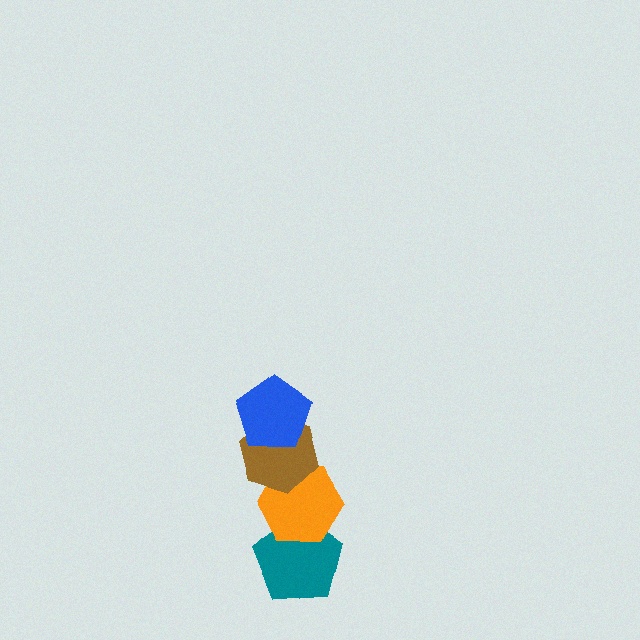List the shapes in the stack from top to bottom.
From top to bottom: the blue pentagon, the brown hexagon, the orange hexagon, the teal pentagon.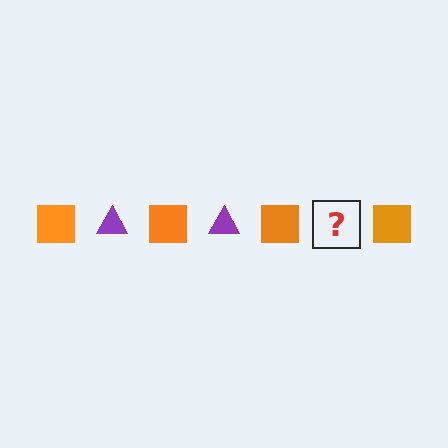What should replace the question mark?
The question mark should be replaced with a purple triangle.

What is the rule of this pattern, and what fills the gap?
The rule is that the pattern alternates between orange square and purple triangle. The gap should be filled with a purple triangle.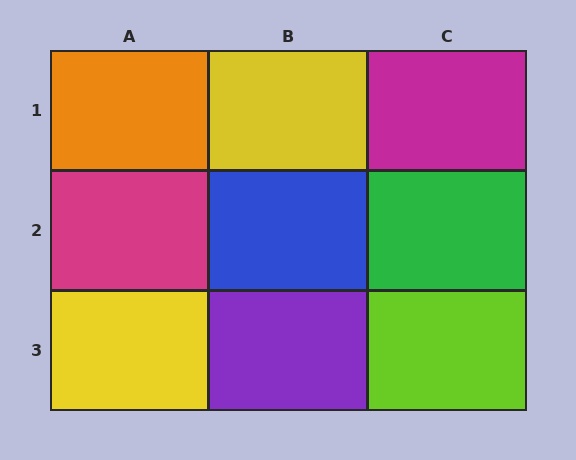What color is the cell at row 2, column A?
Magenta.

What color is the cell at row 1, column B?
Yellow.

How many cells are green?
1 cell is green.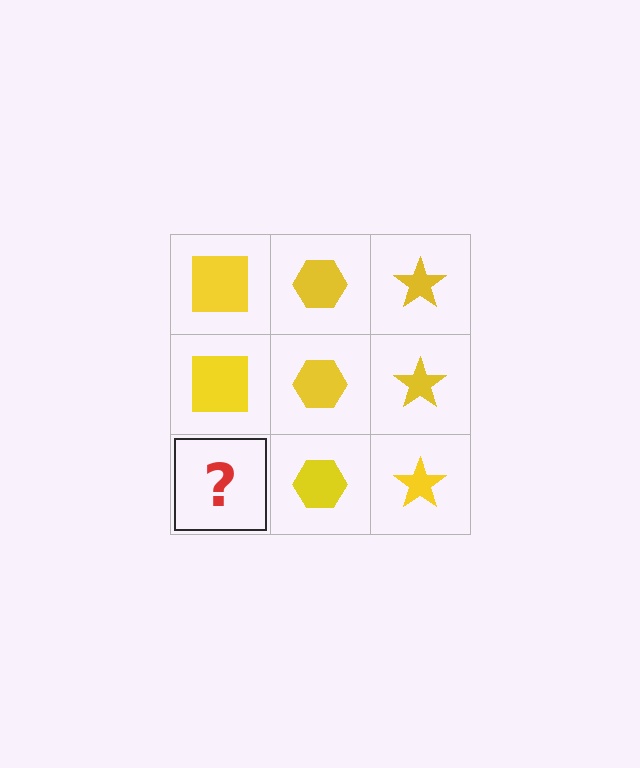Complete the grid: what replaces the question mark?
The question mark should be replaced with a yellow square.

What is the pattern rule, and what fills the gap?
The rule is that each column has a consistent shape. The gap should be filled with a yellow square.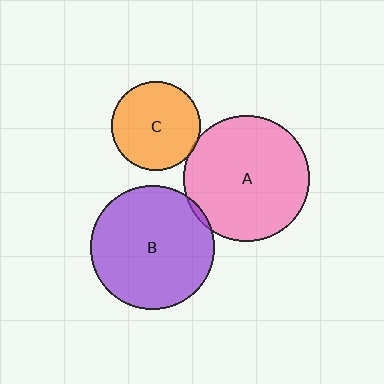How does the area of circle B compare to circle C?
Approximately 1.9 times.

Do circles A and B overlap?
Yes.